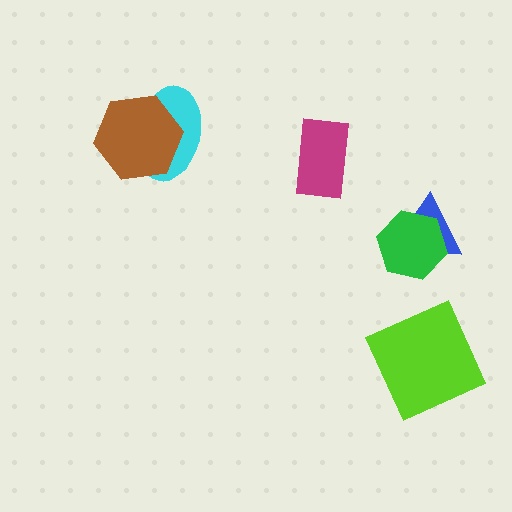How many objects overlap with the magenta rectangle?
0 objects overlap with the magenta rectangle.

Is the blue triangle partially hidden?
Yes, it is partially covered by another shape.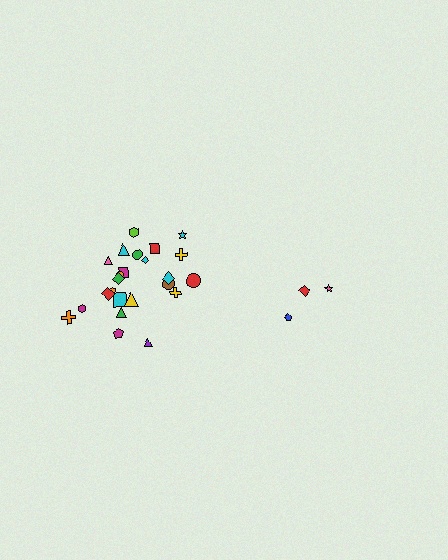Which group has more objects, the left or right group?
The left group.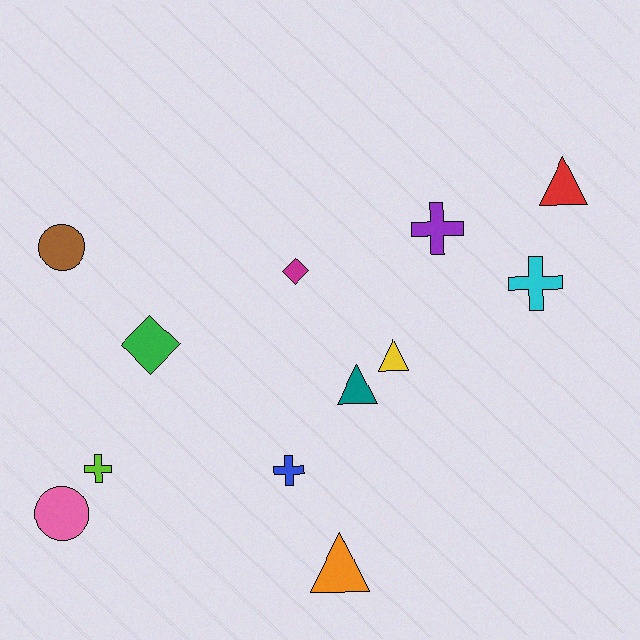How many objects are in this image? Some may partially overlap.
There are 12 objects.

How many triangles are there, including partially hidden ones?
There are 4 triangles.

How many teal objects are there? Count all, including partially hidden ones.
There is 1 teal object.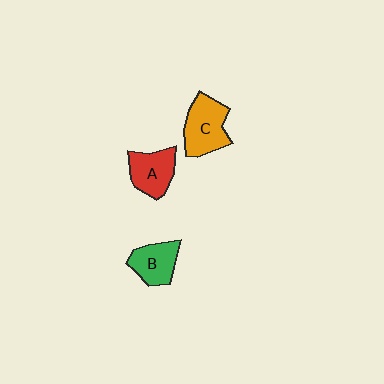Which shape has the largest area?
Shape C (orange).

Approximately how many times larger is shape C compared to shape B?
Approximately 1.3 times.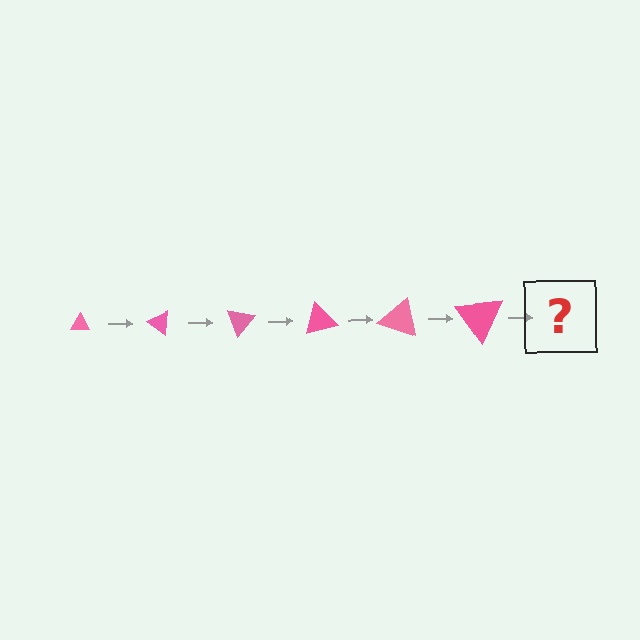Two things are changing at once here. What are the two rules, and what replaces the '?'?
The two rules are that the triangle grows larger each step and it rotates 35 degrees each step. The '?' should be a triangle, larger than the previous one and rotated 210 degrees from the start.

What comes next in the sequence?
The next element should be a triangle, larger than the previous one and rotated 210 degrees from the start.